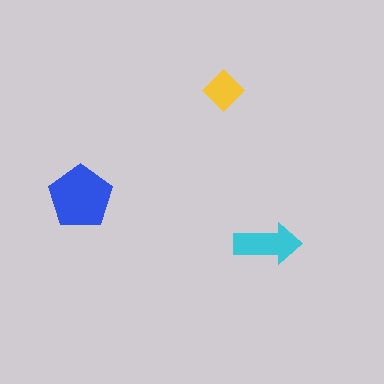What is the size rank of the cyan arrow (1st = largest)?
2nd.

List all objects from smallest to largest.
The yellow diamond, the cyan arrow, the blue pentagon.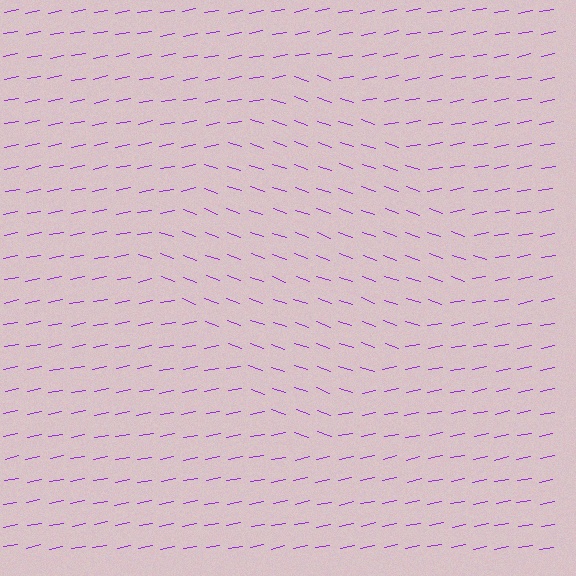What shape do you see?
I see a diamond.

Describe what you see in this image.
The image is filled with small purple line segments. A diamond region in the image has lines oriented differently from the surrounding lines, creating a visible texture boundary.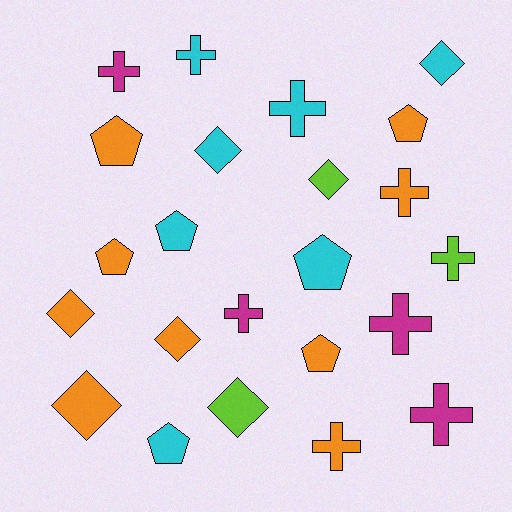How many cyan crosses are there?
There are 2 cyan crosses.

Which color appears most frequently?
Orange, with 9 objects.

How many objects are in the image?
There are 23 objects.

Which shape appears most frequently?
Cross, with 9 objects.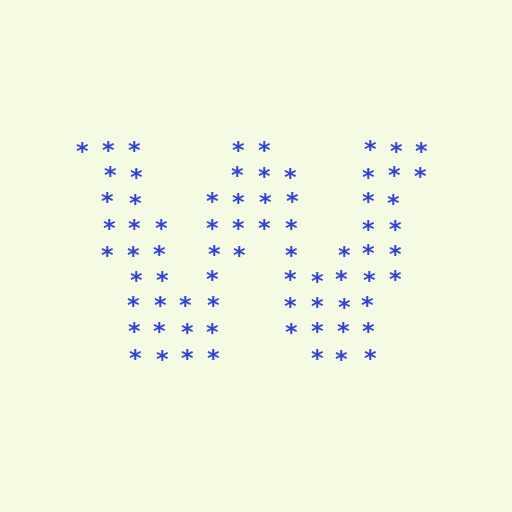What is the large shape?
The large shape is the letter W.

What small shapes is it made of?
It is made of small asterisks.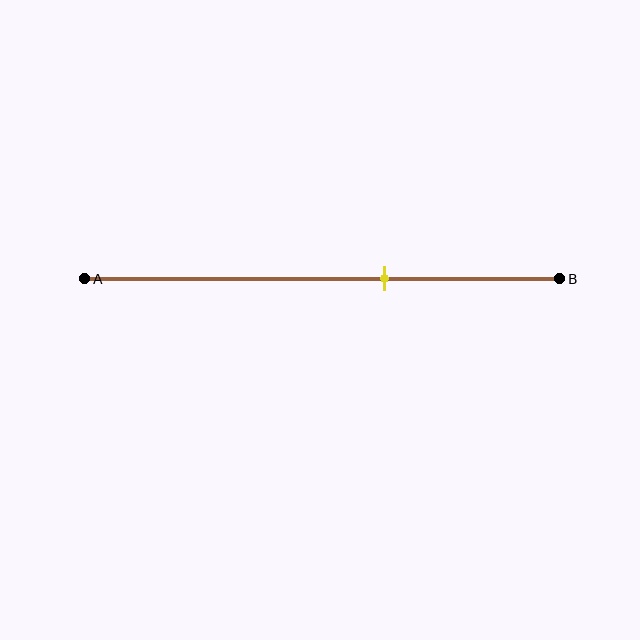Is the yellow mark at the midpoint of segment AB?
No, the mark is at about 65% from A, not at the 50% midpoint.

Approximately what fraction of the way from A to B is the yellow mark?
The yellow mark is approximately 65% of the way from A to B.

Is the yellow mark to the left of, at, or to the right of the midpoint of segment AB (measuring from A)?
The yellow mark is to the right of the midpoint of segment AB.